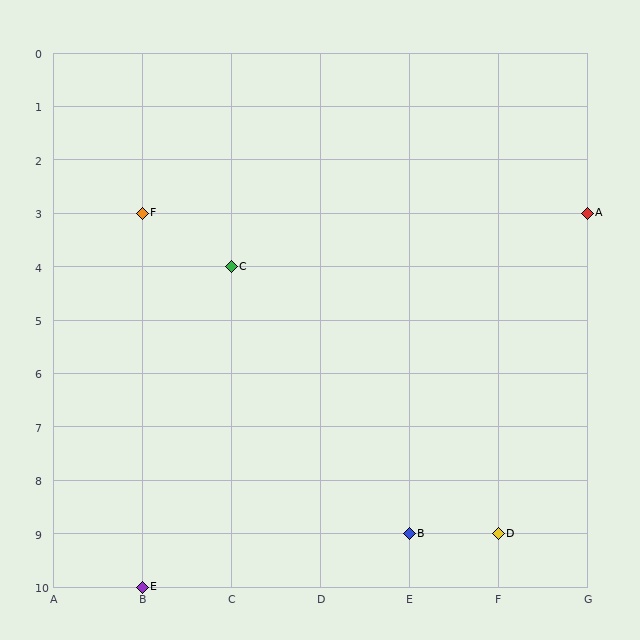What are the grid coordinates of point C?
Point C is at grid coordinates (C, 4).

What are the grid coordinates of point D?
Point D is at grid coordinates (F, 9).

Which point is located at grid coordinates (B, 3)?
Point F is at (B, 3).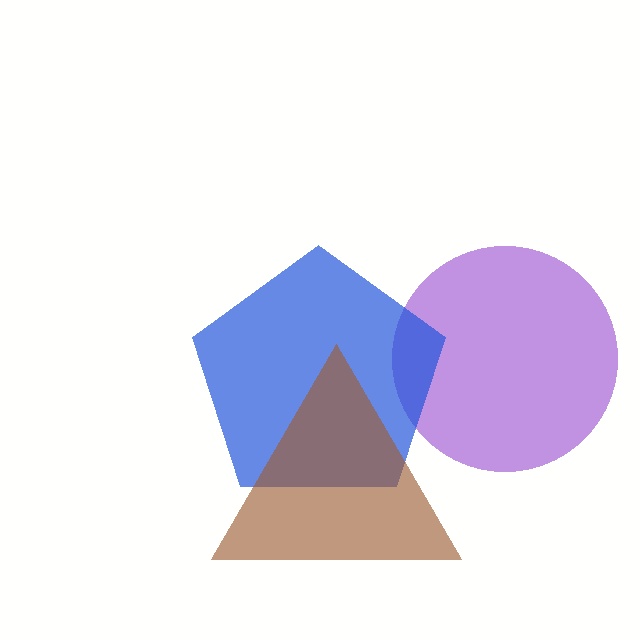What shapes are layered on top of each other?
The layered shapes are: a purple circle, a blue pentagon, a brown triangle.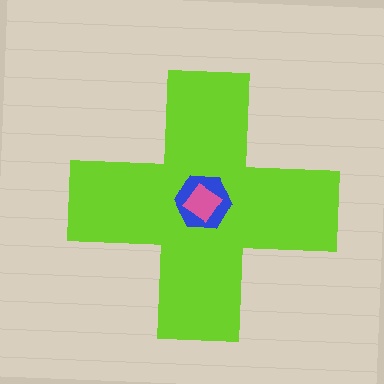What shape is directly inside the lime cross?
The blue hexagon.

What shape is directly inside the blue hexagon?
The pink diamond.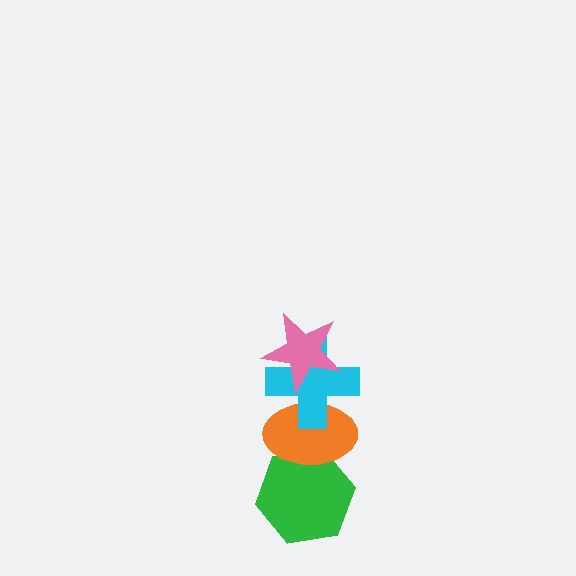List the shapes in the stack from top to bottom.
From top to bottom: the pink star, the cyan cross, the orange ellipse, the green hexagon.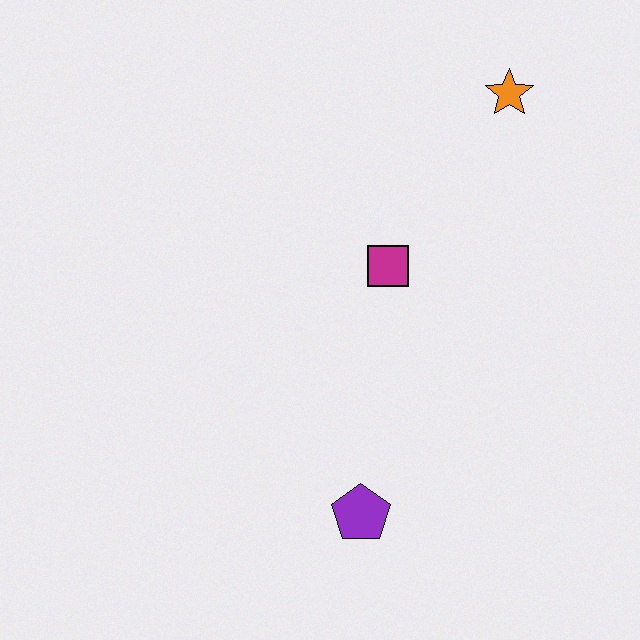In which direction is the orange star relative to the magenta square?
The orange star is above the magenta square.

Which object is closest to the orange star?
The magenta square is closest to the orange star.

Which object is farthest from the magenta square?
The purple pentagon is farthest from the magenta square.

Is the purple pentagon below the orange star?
Yes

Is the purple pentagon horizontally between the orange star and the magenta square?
No